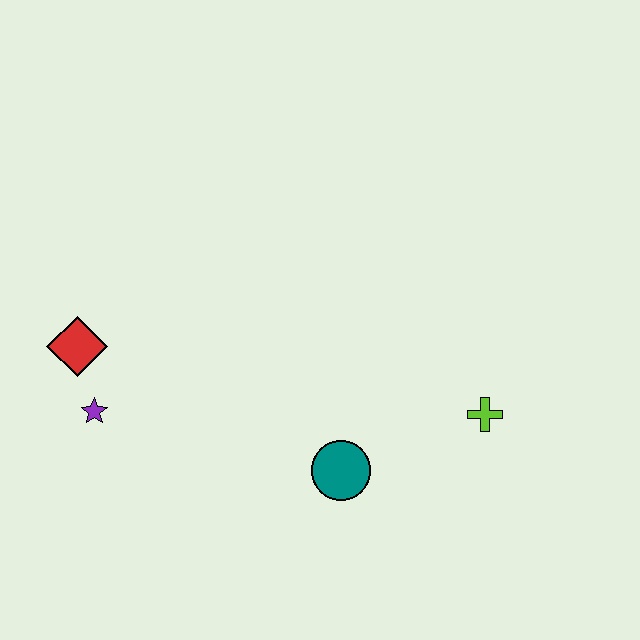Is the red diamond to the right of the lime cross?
No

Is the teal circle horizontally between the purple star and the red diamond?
No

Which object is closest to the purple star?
The red diamond is closest to the purple star.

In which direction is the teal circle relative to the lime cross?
The teal circle is to the left of the lime cross.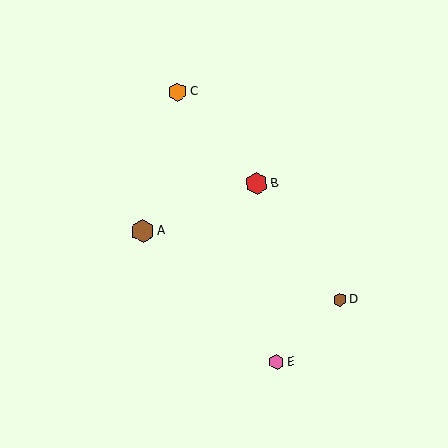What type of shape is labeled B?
Shape B is a red hexagon.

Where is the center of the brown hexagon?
The center of the brown hexagon is at (142, 231).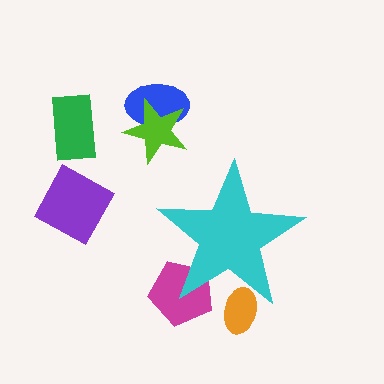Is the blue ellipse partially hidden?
No, the blue ellipse is fully visible.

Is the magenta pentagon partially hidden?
Yes, the magenta pentagon is partially hidden behind the cyan star.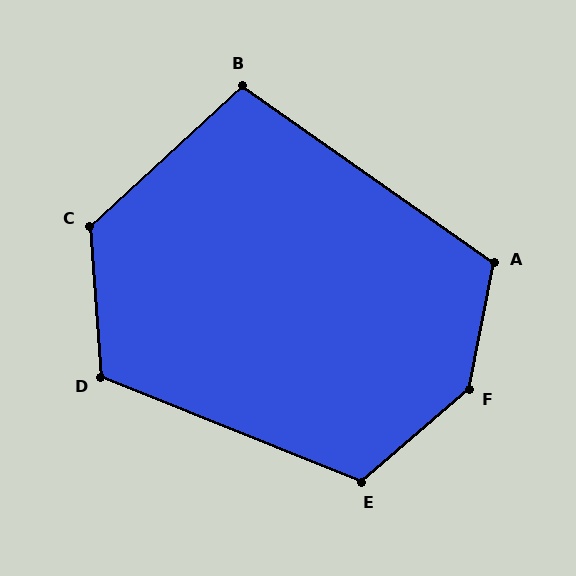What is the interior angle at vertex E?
Approximately 117 degrees (obtuse).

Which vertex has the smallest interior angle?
B, at approximately 102 degrees.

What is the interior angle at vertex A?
Approximately 114 degrees (obtuse).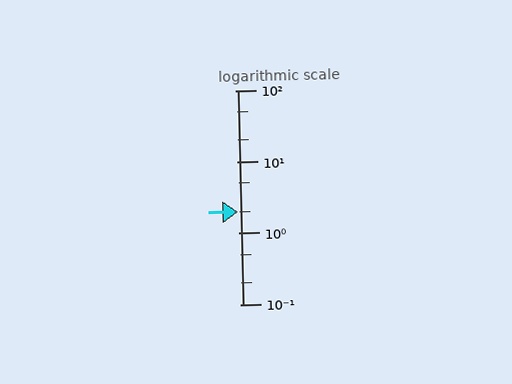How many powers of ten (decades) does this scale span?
The scale spans 3 decades, from 0.1 to 100.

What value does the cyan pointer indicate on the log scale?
The pointer indicates approximately 2.